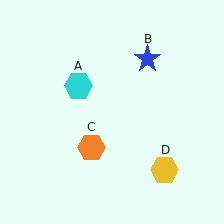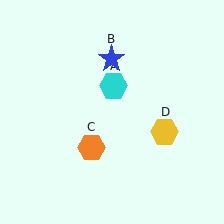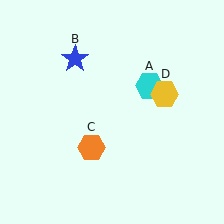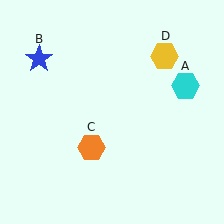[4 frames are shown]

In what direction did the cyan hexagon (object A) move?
The cyan hexagon (object A) moved right.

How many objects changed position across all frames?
3 objects changed position: cyan hexagon (object A), blue star (object B), yellow hexagon (object D).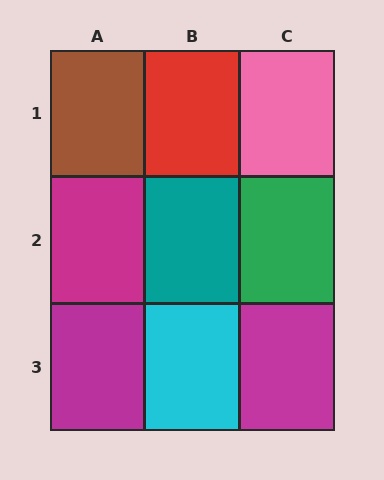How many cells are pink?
1 cell is pink.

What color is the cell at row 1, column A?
Brown.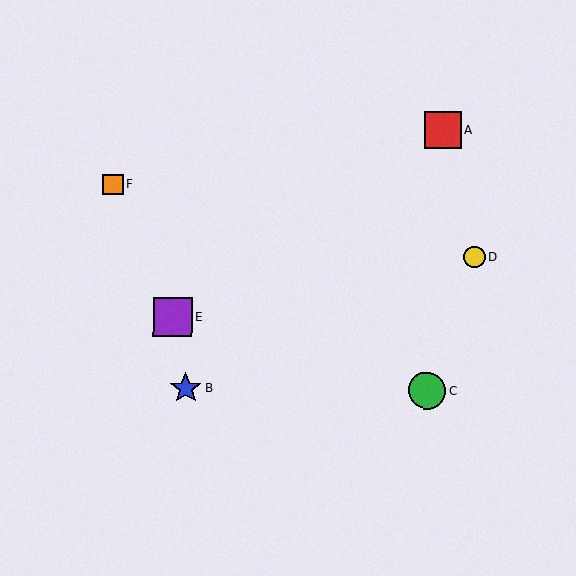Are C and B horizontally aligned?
Yes, both are at y≈391.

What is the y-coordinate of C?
Object C is at y≈391.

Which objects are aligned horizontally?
Objects B, C are aligned horizontally.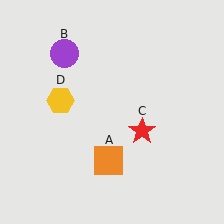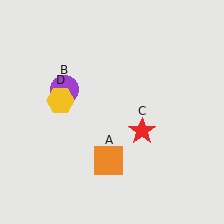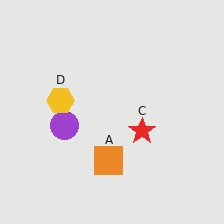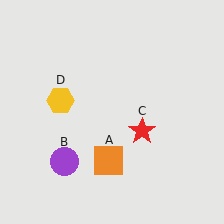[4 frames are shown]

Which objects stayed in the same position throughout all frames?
Orange square (object A) and red star (object C) and yellow hexagon (object D) remained stationary.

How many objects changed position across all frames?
1 object changed position: purple circle (object B).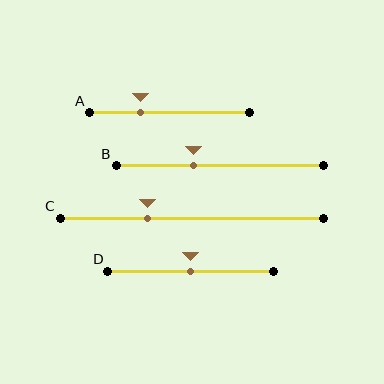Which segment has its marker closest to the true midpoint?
Segment D has its marker closest to the true midpoint.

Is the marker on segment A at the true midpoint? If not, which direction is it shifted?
No, the marker on segment A is shifted to the left by about 18% of the segment length.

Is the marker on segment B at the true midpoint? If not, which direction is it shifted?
No, the marker on segment B is shifted to the left by about 13% of the segment length.